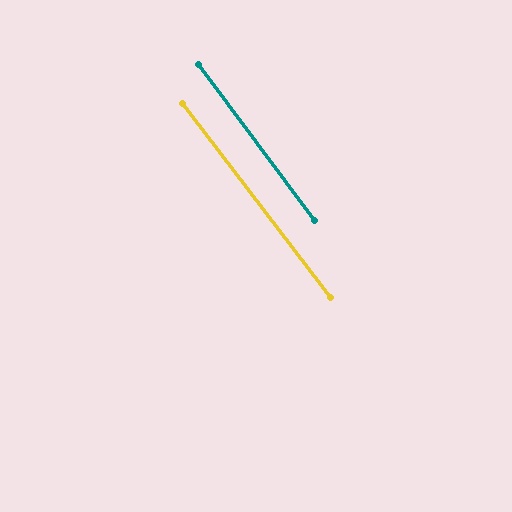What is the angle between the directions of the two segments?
Approximately 1 degree.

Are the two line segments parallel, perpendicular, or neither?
Parallel — their directions differ by only 0.9°.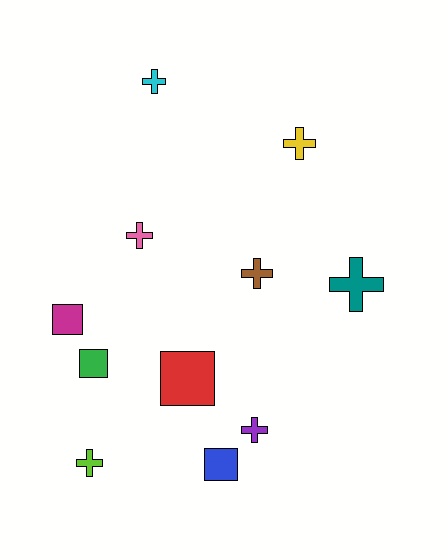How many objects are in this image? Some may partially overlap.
There are 11 objects.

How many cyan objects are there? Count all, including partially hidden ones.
There is 1 cyan object.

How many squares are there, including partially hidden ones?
There are 4 squares.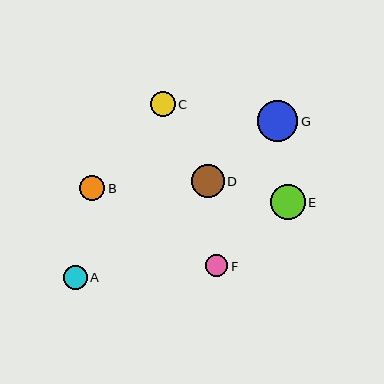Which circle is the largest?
Circle G is the largest with a size of approximately 40 pixels.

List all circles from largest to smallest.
From largest to smallest: G, E, D, B, C, A, F.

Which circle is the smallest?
Circle F is the smallest with a size of approximately 23 pixels.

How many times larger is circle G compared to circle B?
Circle G is approximately 1.6 times the size of circle B.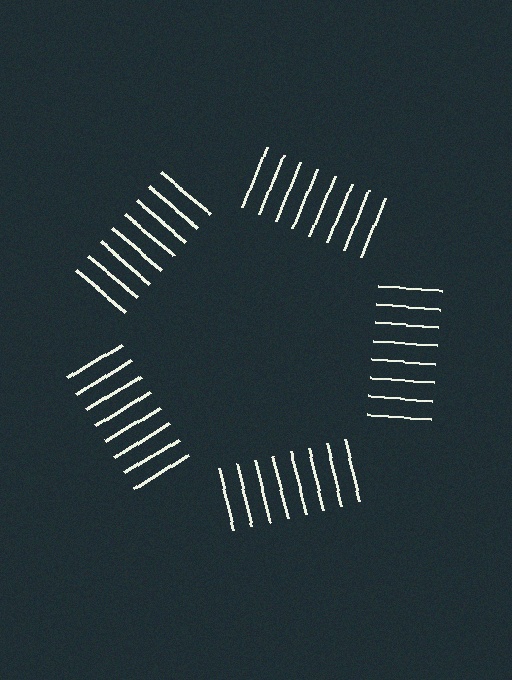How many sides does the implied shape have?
5 sides — the line-ends trace a pentagon.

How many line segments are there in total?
40 — 8 along each of the 5 edges.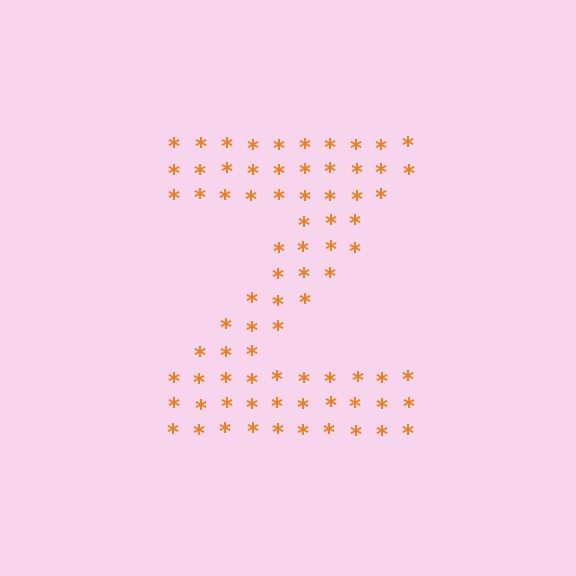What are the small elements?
The small elements are asterisks.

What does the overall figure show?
The overall figure shows the letter Z.